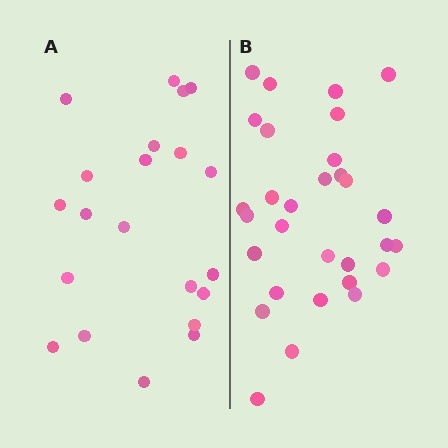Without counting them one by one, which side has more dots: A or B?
Region B (the right region) has more dots.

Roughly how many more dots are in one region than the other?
Region B has roughly 8 or so more dots than region A.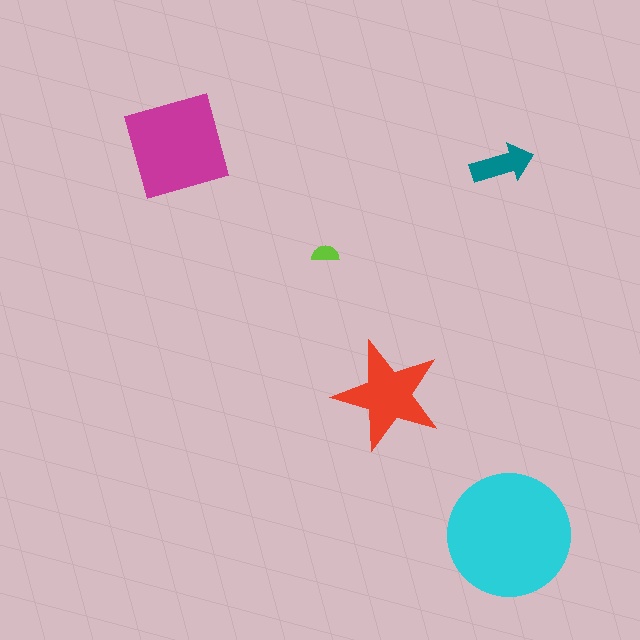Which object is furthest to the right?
The cyan circle is rightmost.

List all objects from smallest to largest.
The lime semicircle, the teal arrow, the red star, the magenta diamond, the cyan circle.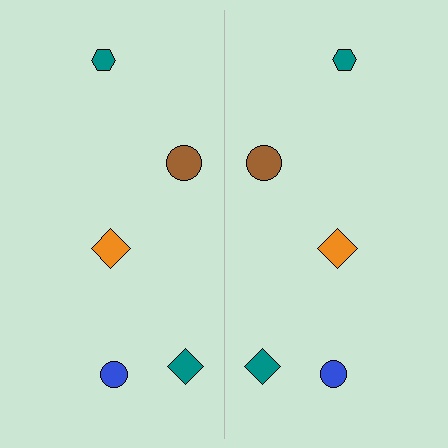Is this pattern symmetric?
Yes, this pattern has bilateral (reflection) symmetry.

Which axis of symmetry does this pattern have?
The pattern has a vertical axis of symmetry running through the center of the image.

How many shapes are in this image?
There are 10 shapes in this image.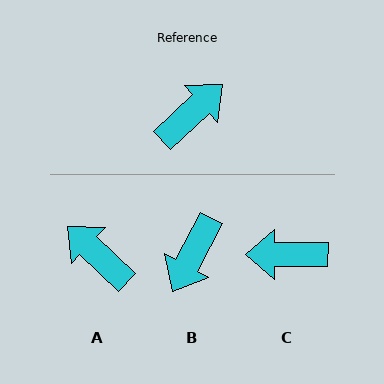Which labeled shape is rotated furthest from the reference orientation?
B, about 161 degrees away.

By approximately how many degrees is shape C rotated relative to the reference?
Approximately 137 degrees counter-clockwise.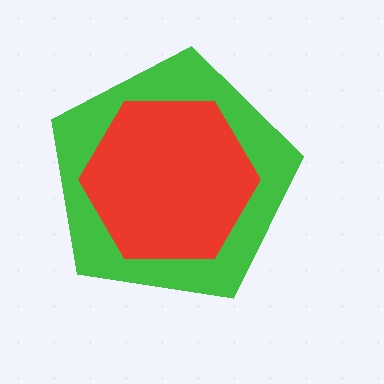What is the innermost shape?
The red hexagon.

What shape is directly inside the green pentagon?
The red hexagon.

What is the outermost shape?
The green pentagon.